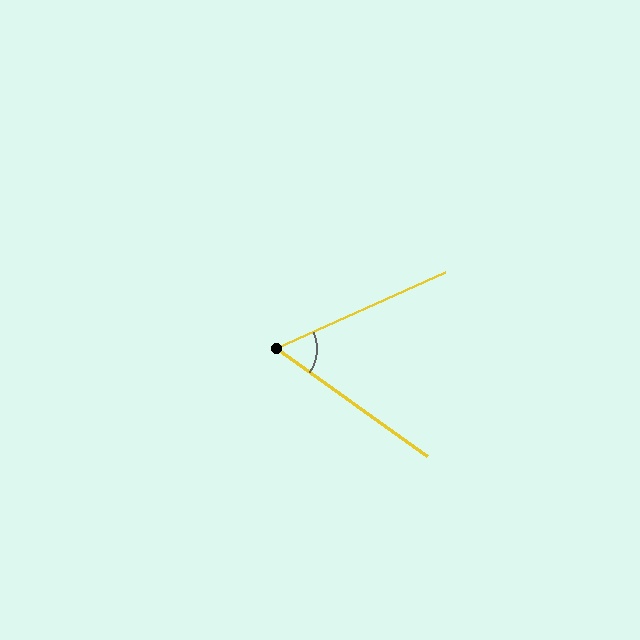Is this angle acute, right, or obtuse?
It is acute.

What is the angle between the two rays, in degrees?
Approximately 60 degrees.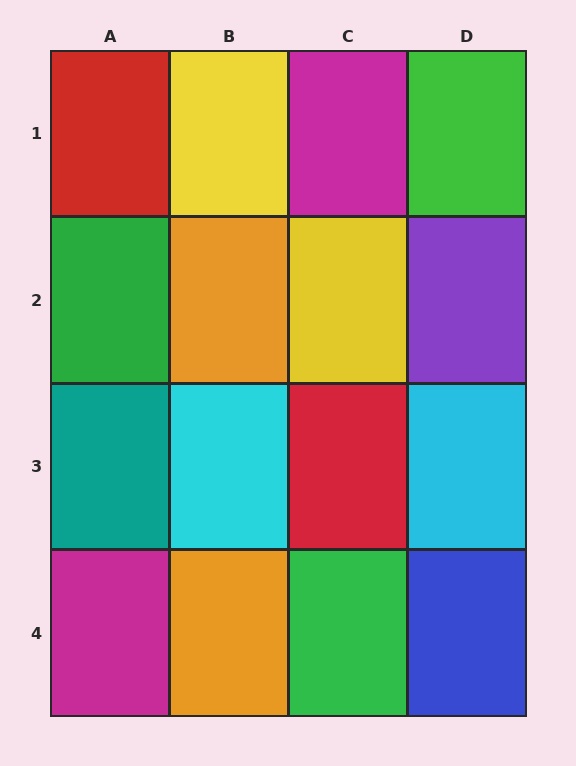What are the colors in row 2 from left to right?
Green, orange, yellow, purple.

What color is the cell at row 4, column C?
Green.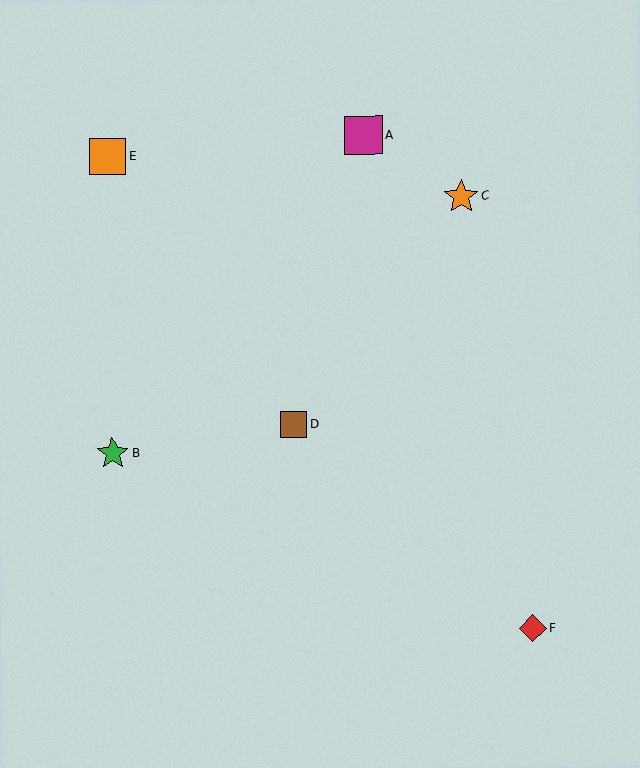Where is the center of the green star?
The center of the green star is at (112, 453).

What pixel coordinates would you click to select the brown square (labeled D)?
Click at (294, 424) to select the brown square D.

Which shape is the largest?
The magenta square (labeled A) is the largest.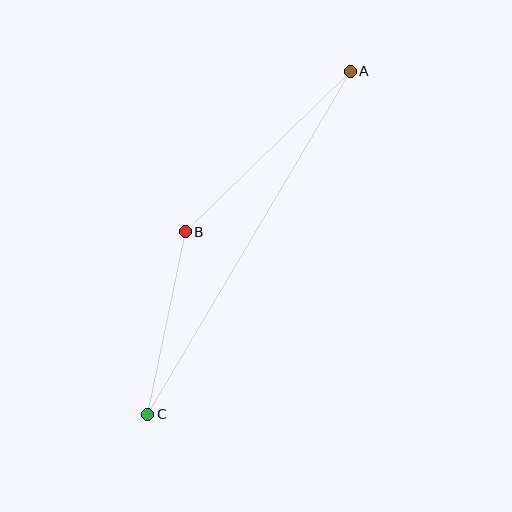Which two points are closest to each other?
Points B and C are closest to each other.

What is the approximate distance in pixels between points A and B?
The distance between A and B is approximately 230 pixels.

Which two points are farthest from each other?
Points A and C are farthest from each other.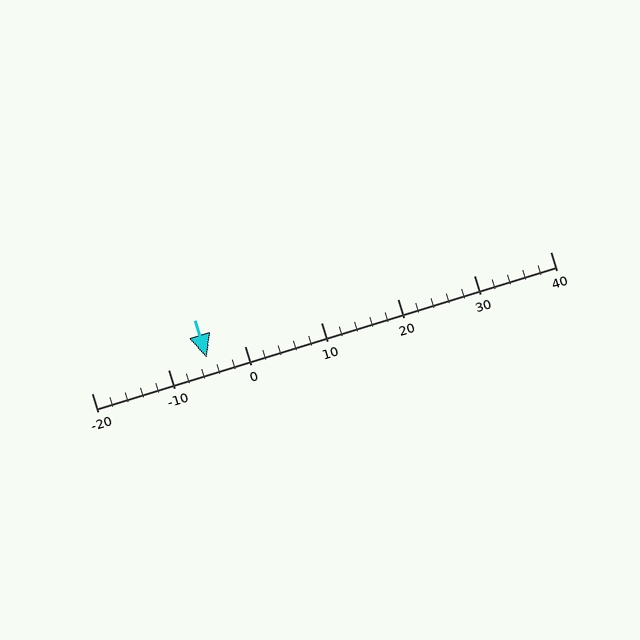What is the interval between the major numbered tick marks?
The major tick marks are spaced 10 units apart.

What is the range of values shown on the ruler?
The ruler shows values from -20 to 40.